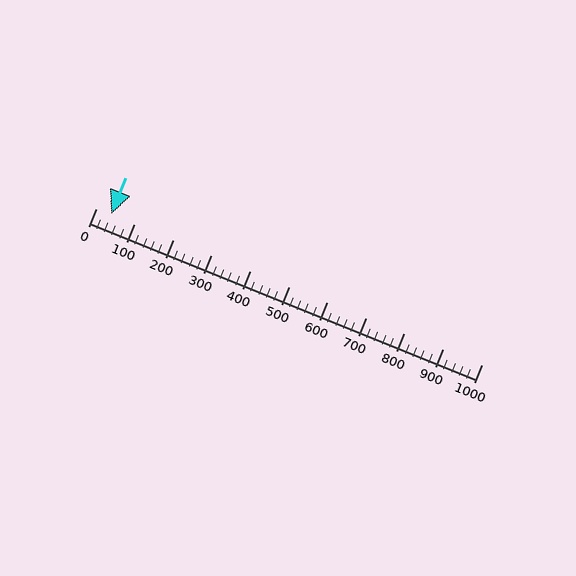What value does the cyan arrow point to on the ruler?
The cyan arrow points to approximately 40.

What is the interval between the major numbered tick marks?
The major tick marks are spaced 100 units apart.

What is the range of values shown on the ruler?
The ruler shows values from 0 to 1000.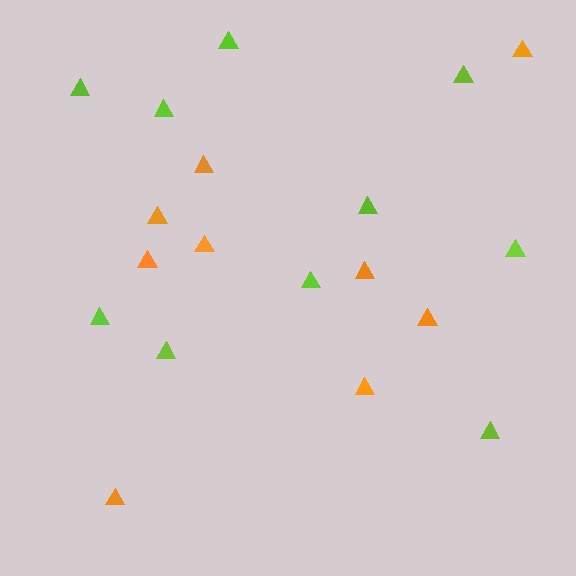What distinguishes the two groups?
There are 2 groups: one group of orange triangles (9) and one group of lime triangles (10).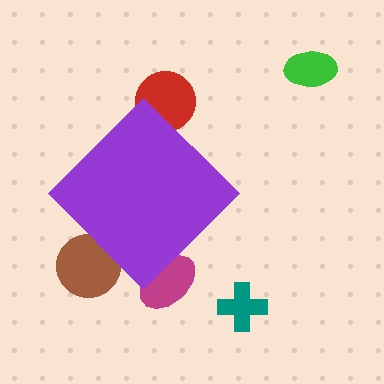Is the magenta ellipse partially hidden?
Yes, the magenta ellipse is partially hidden behind the purple diamond.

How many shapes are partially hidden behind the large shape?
4 shapes are partially hidden.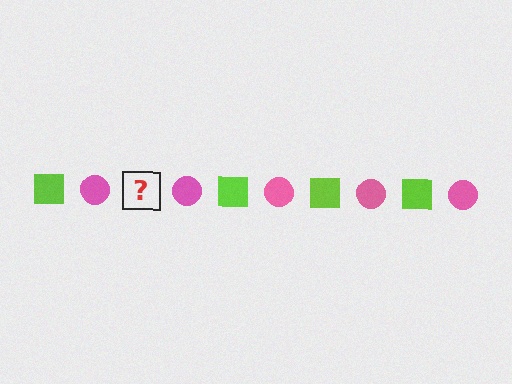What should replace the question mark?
The question mark should be replaced with a lime square.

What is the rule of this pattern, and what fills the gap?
The rule is that the pattern alternates between lime square and pink circle. The gap should be filled with a lime square.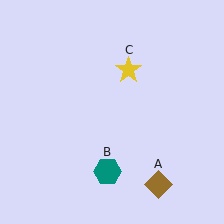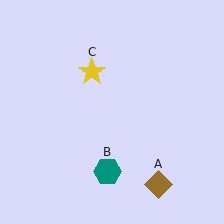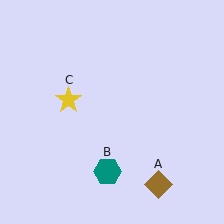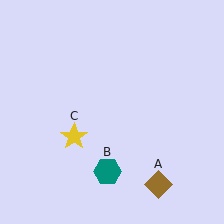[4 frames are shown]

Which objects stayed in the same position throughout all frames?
Brown diamond (object A) and teal hexagon (object B) remained stationary.